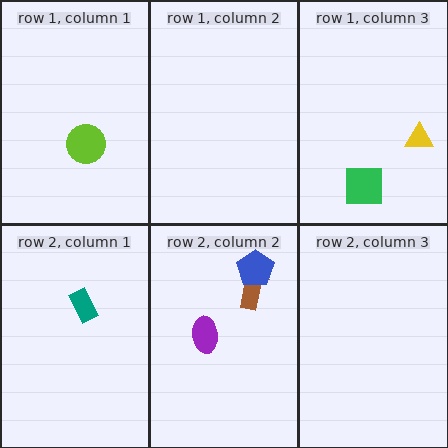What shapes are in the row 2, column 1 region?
The teal rectangle.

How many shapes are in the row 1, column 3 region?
2.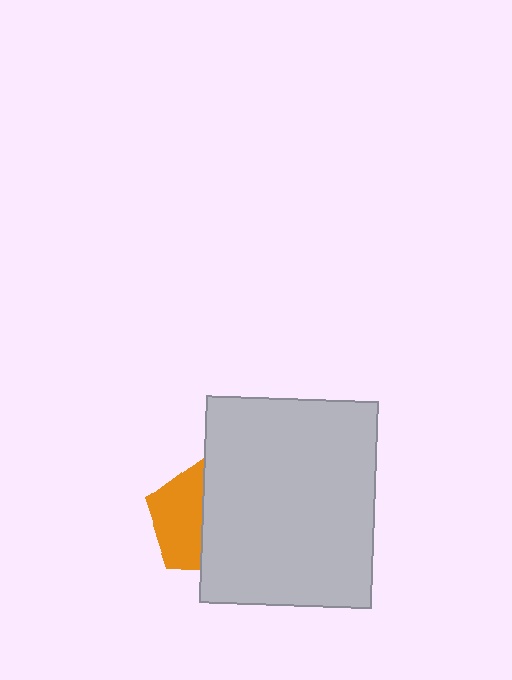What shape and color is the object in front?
The object in front is a light gray rectangle.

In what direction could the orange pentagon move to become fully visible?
The orange pentagon could move left. That would shift it out from behind the light gray rectangle entirely.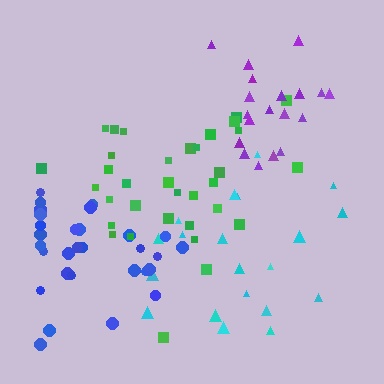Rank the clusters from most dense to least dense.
purple, blue, green, cyan.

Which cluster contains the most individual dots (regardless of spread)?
Green (34).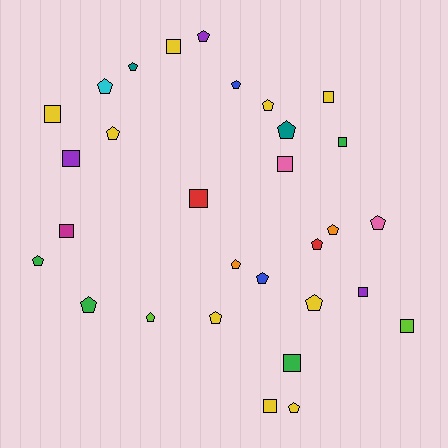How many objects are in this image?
There are 30 objects.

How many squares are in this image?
There are 12 squares.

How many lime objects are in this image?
There are 2 lime objects.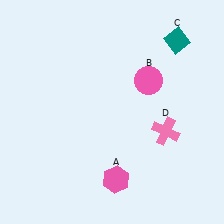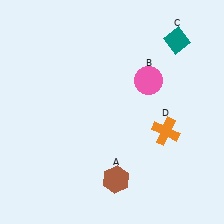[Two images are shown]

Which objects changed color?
A changed from pink to brown. D changed from pink to orange.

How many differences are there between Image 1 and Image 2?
There are 2 differences between the two images.